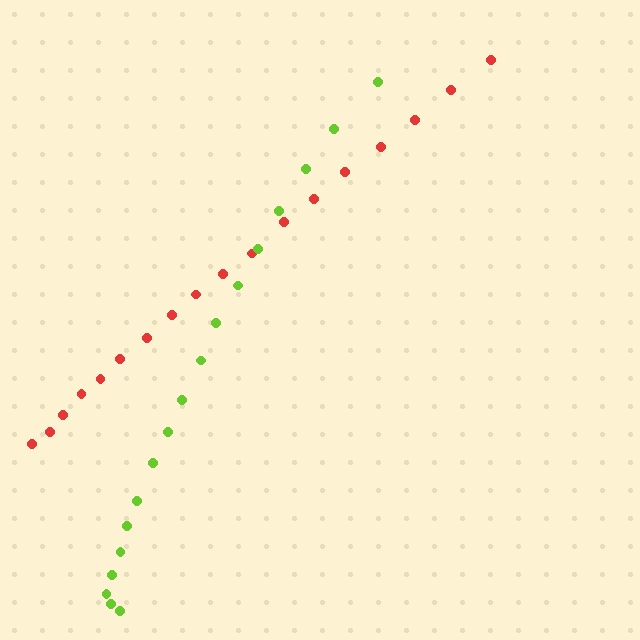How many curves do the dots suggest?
There are 2 distinct paths.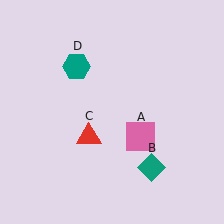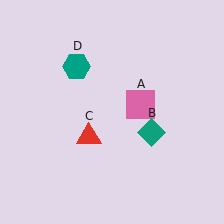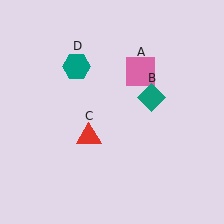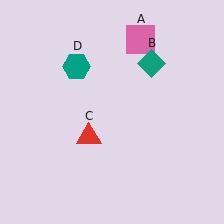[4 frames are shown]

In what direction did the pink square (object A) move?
The pink square (object A) moved up.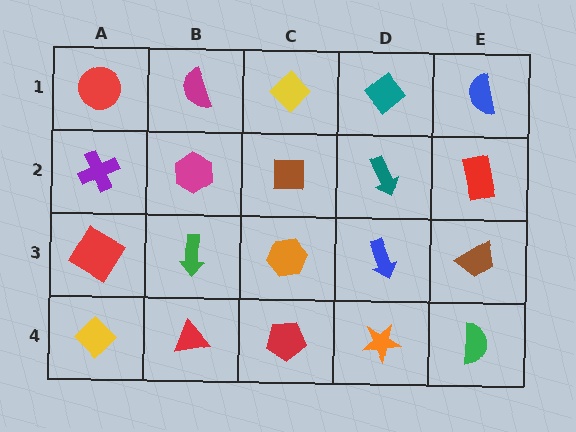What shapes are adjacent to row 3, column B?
A magenta hexagon (row 2, column B), a red triangle (row 4, column B), a red diamond (row 3, column A), an orange hexagon (row 3, column C).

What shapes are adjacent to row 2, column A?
A red circle (row 1, column A), a red diamond (row 3, column A), a magenta hexagon (row 2, column B).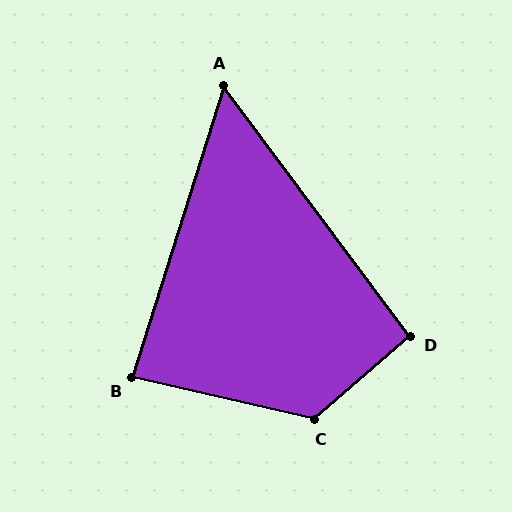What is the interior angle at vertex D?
Approximately 94 degrees (approximately right).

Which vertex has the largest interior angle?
C, at approximately 126 degrees.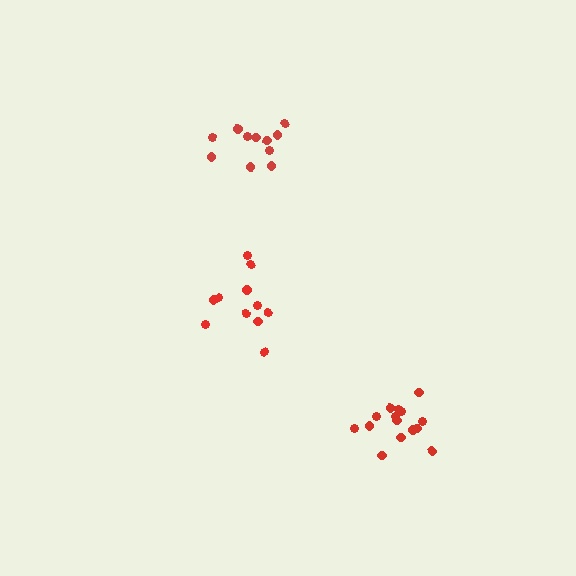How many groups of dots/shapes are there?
There are 3 groups.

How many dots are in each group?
Group 1: 15 dots, Group 2: 11 dots, Group 3: 11 dots (37 total).